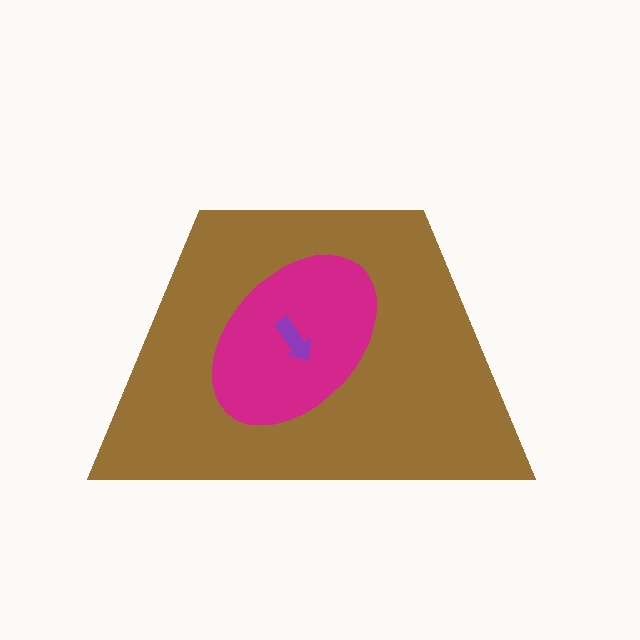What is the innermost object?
The purple arrow.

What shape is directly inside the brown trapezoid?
The magenta ellipse.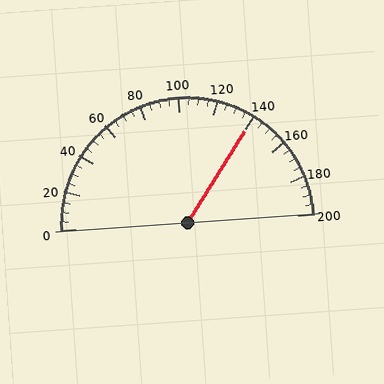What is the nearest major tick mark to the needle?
The nearest major tick mark is 140.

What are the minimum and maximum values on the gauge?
The gauge ranges from 0 to 200.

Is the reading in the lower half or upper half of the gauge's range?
The reading is in the upper half of the range (0 to 200).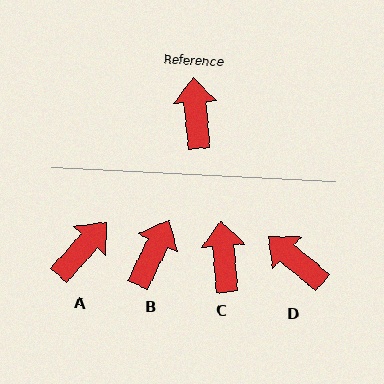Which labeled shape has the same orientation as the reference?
C.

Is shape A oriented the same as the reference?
No, it is off by about 47 degrees.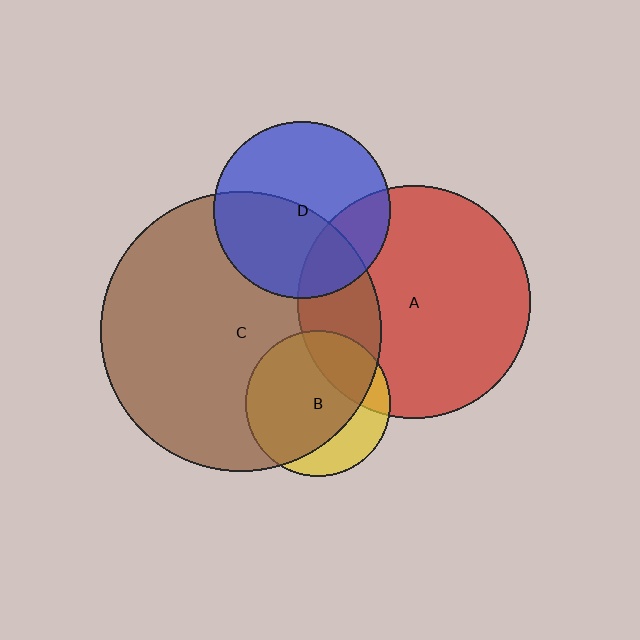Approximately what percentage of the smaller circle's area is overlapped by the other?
Approximately 45%.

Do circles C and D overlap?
Yes.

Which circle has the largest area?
Circle C (brown).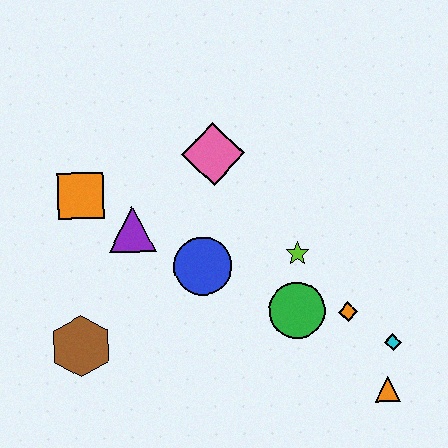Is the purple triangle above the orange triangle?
Yes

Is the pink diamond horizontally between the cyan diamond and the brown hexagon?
Yes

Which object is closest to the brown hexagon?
The purple triangle is closest to the brown hexagon.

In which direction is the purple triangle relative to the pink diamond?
The purple triangle is to the left of the pink diamond.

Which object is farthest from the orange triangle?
The orange square is farthest from the orange triangle.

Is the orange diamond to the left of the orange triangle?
Yes